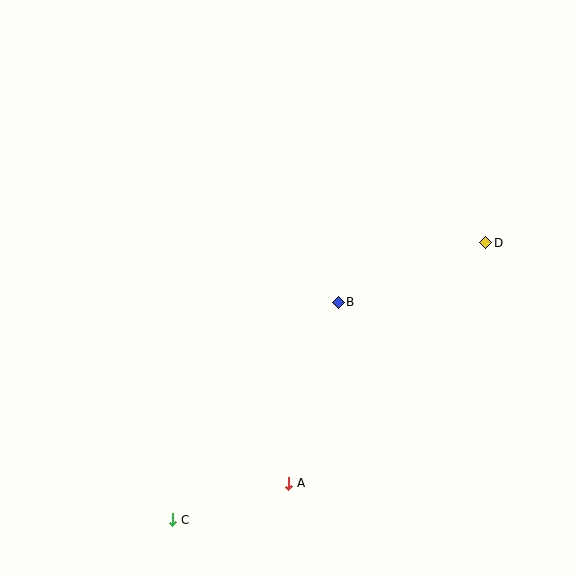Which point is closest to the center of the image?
Point B at (338, 302) is closest to the center.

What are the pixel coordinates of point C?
Point C is at (173, 520).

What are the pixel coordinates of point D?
Point D is at (486, 243).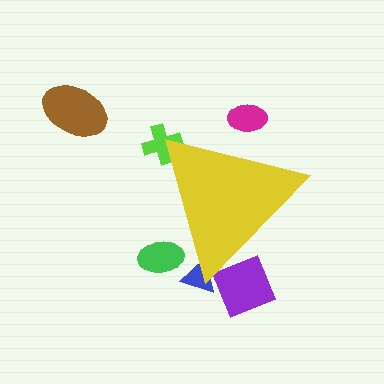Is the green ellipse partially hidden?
Yes, the green ellipse is partially hidden behind the yellow triangle.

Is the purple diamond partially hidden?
Yes, the purple diamond is partially hidden behind the yellow triangle.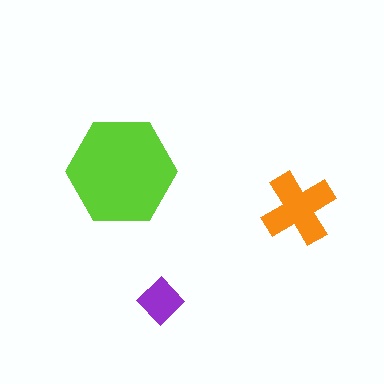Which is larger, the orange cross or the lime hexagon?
The lime hexagon.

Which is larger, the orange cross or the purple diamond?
The orange cross.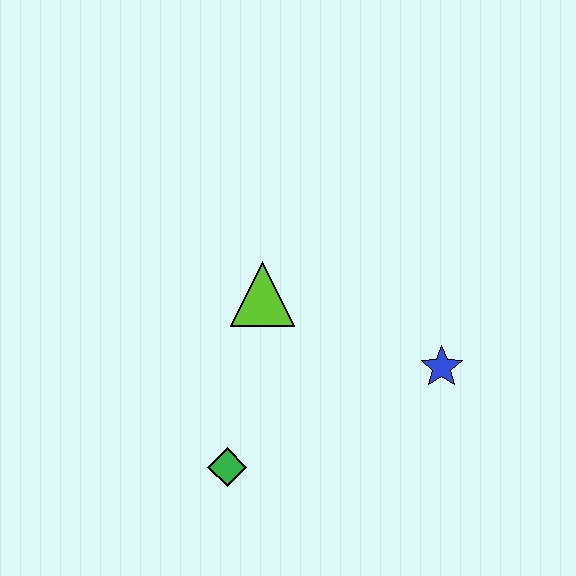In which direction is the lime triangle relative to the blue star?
The lime triangle is to the left of the blue star.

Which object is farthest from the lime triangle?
The blue star is farthest from the lime triangle.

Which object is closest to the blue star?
The lime triangle is closest to the blue star.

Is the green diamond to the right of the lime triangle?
No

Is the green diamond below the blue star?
Yes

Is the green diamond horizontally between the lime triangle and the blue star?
No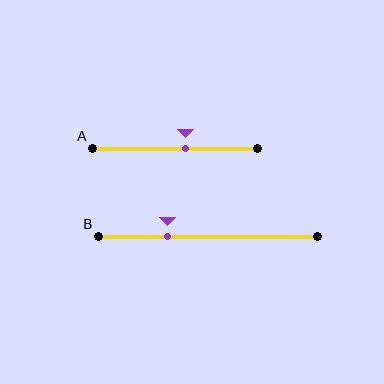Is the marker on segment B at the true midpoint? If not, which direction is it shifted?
No, the marker on segment B is shifted to the left by about 19% of the segment length.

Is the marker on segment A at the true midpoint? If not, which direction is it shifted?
No, the marker on segment A is shifted to the right by about 7% of the segment length.